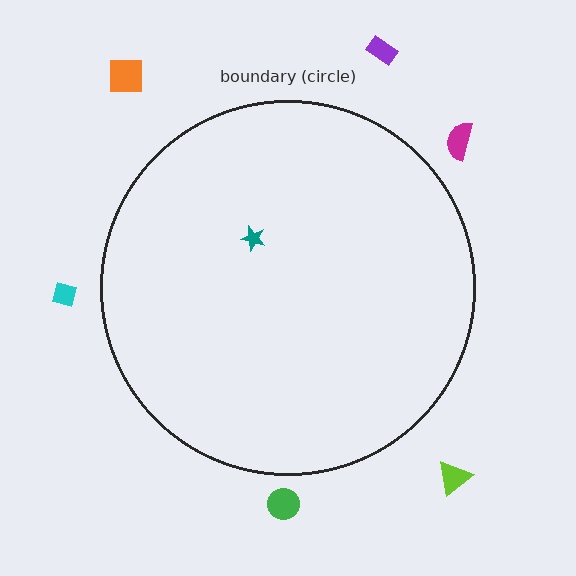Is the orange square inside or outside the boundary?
Outside.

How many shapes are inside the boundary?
1 inside, 6 outside.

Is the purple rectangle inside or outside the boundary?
Outside.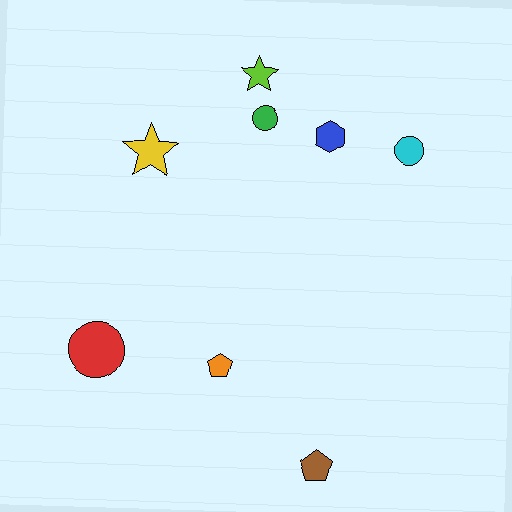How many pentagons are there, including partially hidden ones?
There are 2 pentagons.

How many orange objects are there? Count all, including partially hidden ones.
There is 1 orange object.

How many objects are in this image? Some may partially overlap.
There are 8 objects.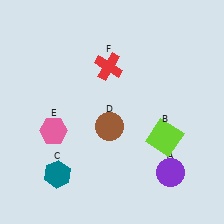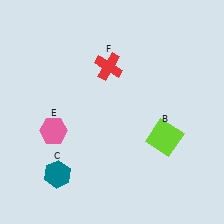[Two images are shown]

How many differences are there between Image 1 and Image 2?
There are 2 differences between the two images.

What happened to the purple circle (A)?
The purple circle (A) was removed in Image 2. It was in the bottom-right area of Image 1.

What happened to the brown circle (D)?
The brown circle (D) was removed in Image 2. It was in the bottom-left area of Image 1.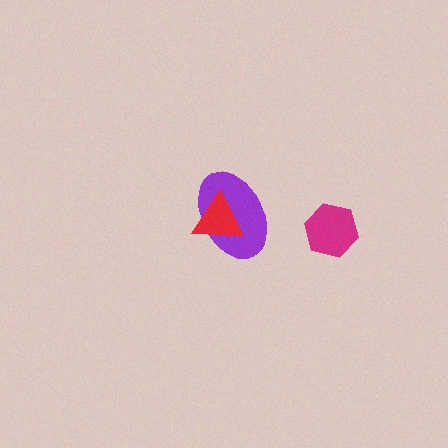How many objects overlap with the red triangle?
1 object overlaps with the red triangle.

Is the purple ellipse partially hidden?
Yes, it is partially covered by another shape.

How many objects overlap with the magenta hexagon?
0 objects overlap with the magenta hexagon.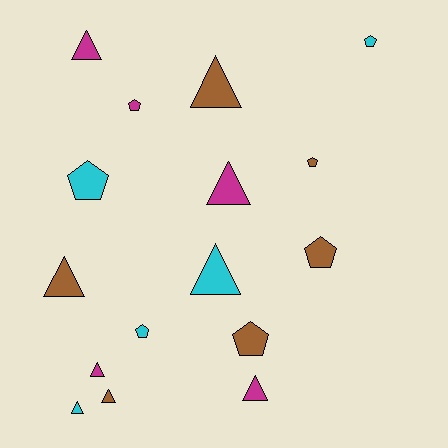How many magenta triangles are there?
There are 4 magenta triangles.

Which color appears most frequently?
Brown, with 6 objects.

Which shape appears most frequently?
Triangle, with 9 objects.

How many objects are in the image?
There are 16 objects.